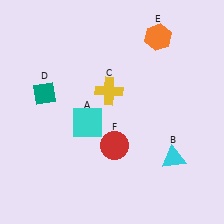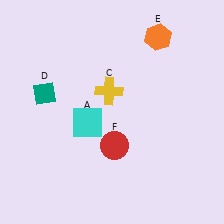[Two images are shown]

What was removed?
The cyan triangle (B) was removed in Image 2.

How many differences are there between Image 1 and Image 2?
There is 1 difference between the two images.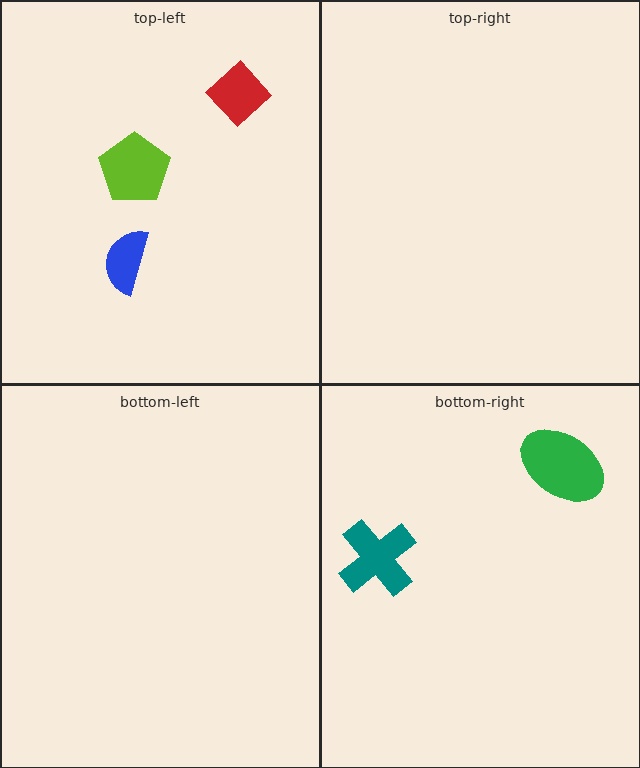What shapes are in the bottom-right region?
The teal cross, the green ellipse.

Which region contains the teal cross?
The bottom-right region.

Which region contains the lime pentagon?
The top-left region.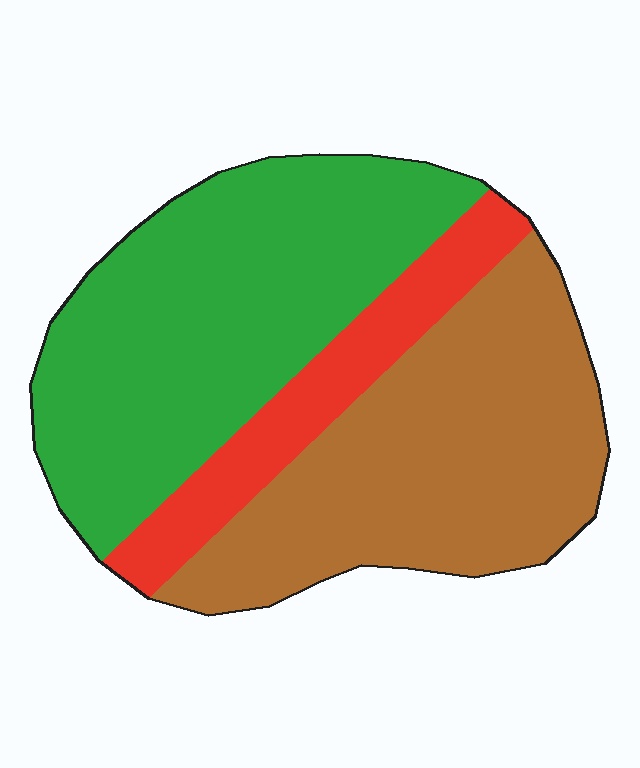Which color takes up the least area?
Red, at roughly 15%.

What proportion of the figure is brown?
Brown covers about 40% of the figure.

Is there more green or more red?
Green.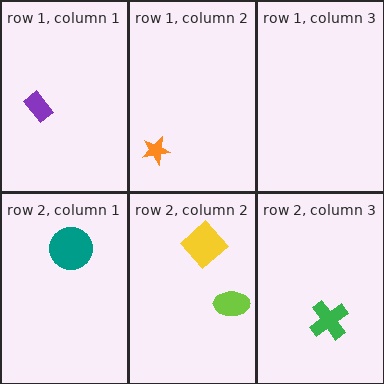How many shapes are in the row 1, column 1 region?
1.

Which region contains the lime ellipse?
The row 2, column 2 region.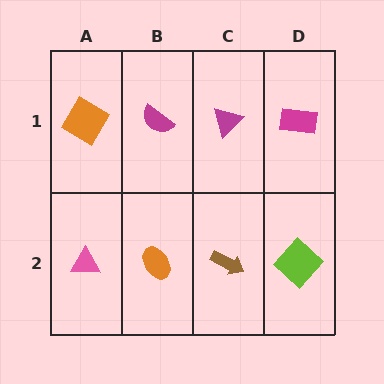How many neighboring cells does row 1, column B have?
3.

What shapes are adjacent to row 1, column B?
An orange ellipse (row 2, column B), an orange diamond (row 1, column A), a magenta triangle (row 1, column C).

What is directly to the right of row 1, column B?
A magenta triangle.